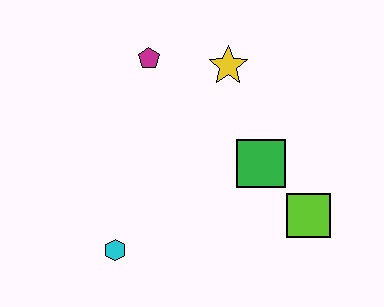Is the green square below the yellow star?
Yes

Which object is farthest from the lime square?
The magenta pentagon is farthest from the lime square.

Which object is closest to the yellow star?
The magenta pentagon is closest to the yellow star.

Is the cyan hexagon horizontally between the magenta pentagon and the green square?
No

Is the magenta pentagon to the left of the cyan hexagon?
No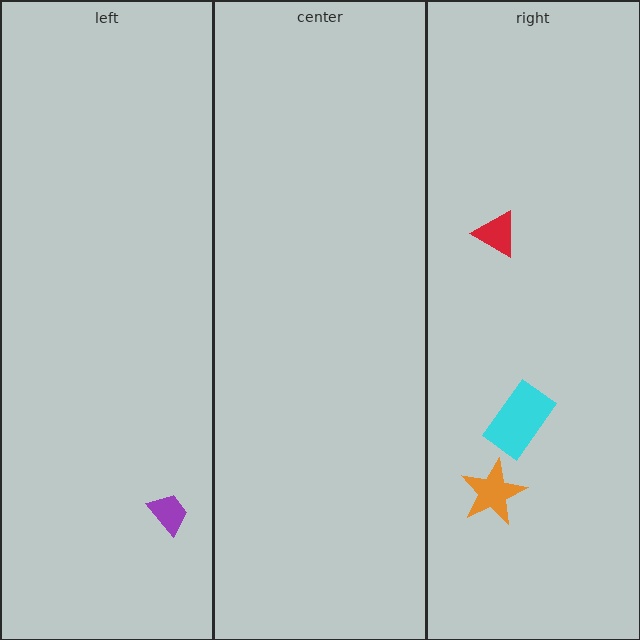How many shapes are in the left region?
1.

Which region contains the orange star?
The right region.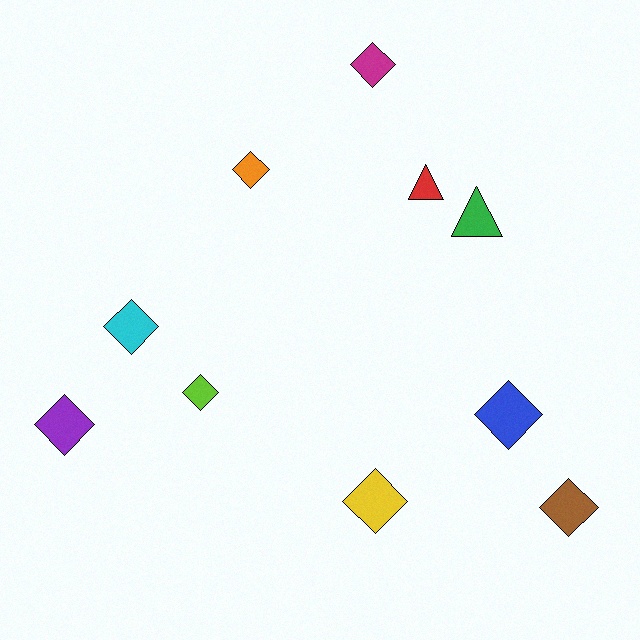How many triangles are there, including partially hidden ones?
There are 2 triangles.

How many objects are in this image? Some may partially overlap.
There are 10 objects.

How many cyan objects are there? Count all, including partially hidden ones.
There is 1 cyan object.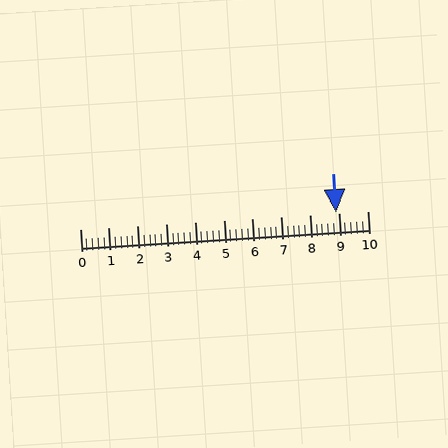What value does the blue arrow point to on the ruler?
The blue arrow points to approximately 8.9.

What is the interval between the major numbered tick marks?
The major tick marks are spaced 1 units apart.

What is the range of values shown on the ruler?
The ruler shows values from 0 to 10.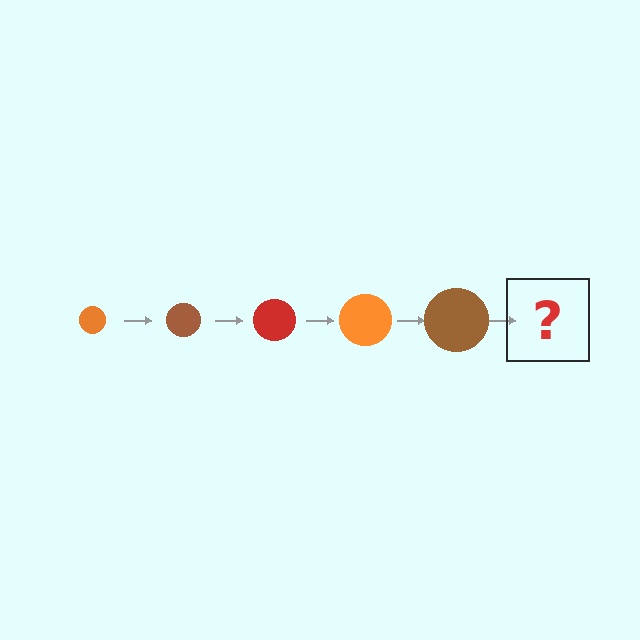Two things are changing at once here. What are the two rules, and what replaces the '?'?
The two rules are that the circle grows larger each step and the color cycles through orange, brown, and red. The '?' should be a red circle, larger than the previous one.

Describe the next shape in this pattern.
It should be a red circle, larger than the previous one.